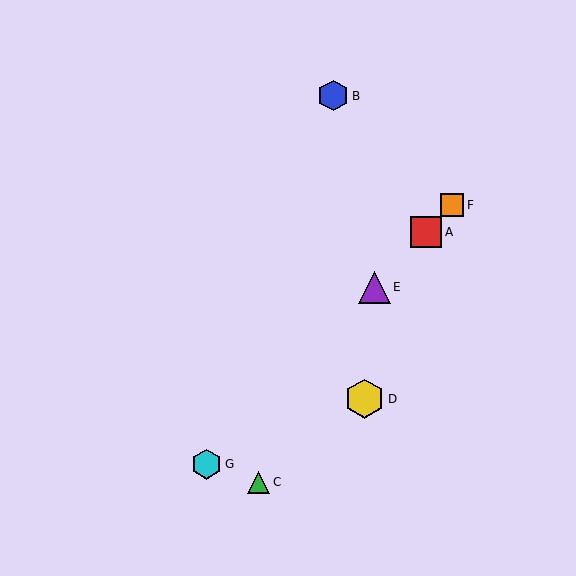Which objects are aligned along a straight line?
Objects A, E, F, G are aligned along a straight line.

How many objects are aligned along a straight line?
4 objects (A, E, F, G) are aligned along a straight line.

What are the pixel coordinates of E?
Object E is at (374, 287).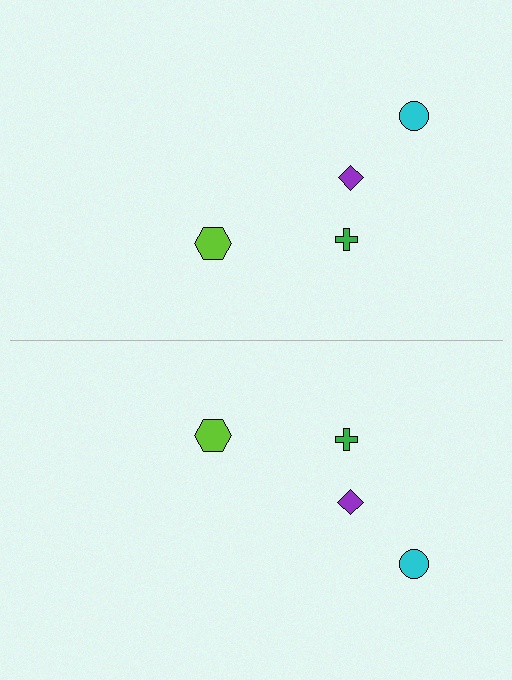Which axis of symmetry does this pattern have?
The pattern has a horizontal axis of symmetry running through the center of the image.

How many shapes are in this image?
There are 8 shapes in this image.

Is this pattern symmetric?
Yes, this pattern has bilateral (reflection) symmetry.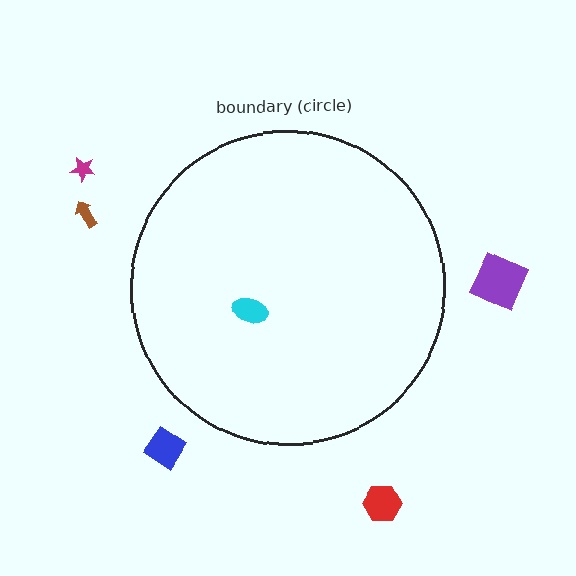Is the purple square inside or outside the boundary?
Outside.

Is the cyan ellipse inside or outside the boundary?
Inside.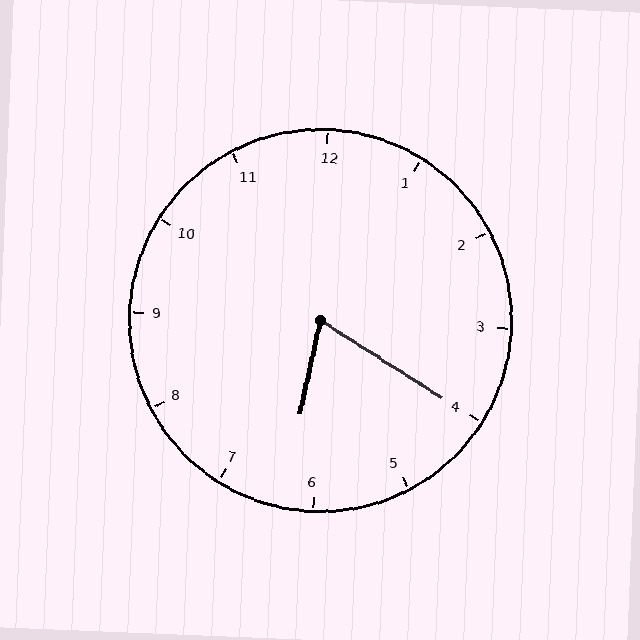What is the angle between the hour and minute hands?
Approximately 70 degrees.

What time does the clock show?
6:20.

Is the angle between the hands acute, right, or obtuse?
It is acute.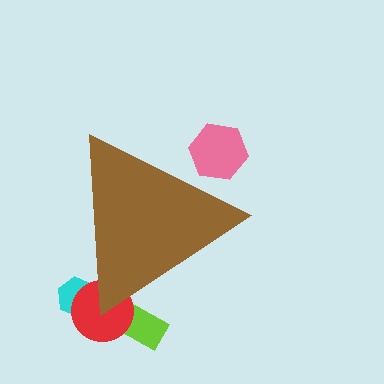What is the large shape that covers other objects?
A brown triangle.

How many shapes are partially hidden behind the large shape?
4 shapes are partially hidden.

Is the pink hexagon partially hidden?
Yes, the pink hexagon is partially hidden behind the brown triangle.